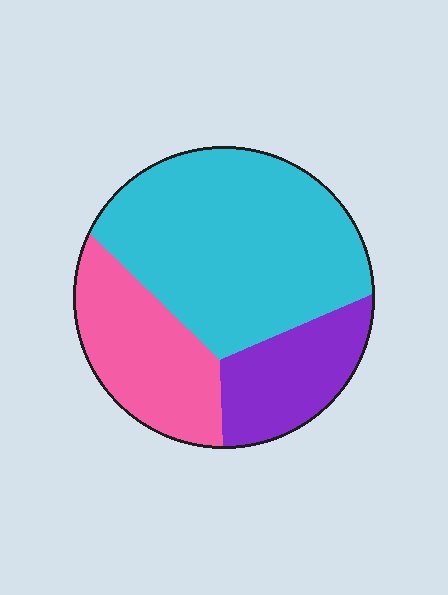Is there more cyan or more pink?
Cyan.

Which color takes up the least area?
Purple, at roughly 20%.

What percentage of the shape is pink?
Pink takes up about one quarter (1/4) of the shape.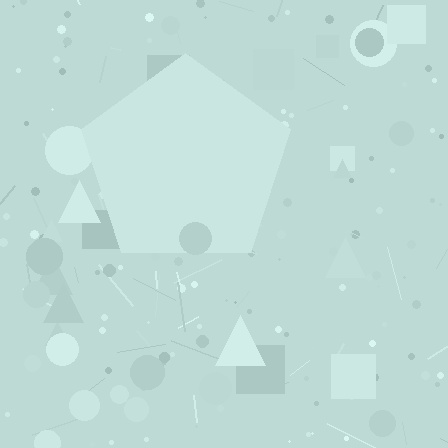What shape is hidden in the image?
A pentagon is hidden in the image.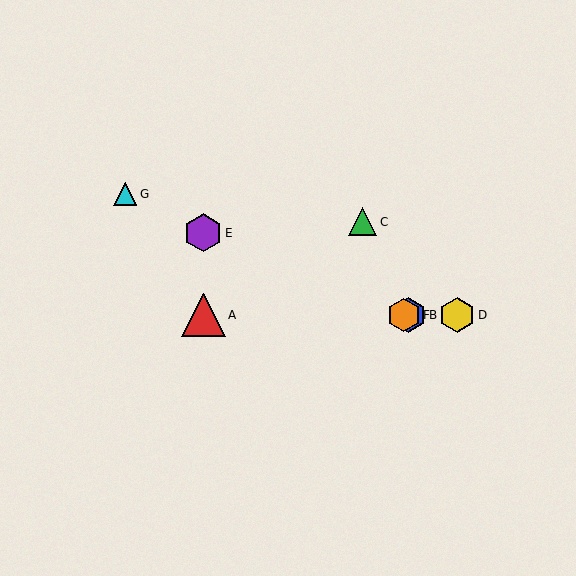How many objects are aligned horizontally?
4 objects (A, B, D, F) are aligned horizontally.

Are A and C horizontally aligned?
No, A is at y≈315 and C is at y≈222.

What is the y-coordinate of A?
Object A is at y≈315.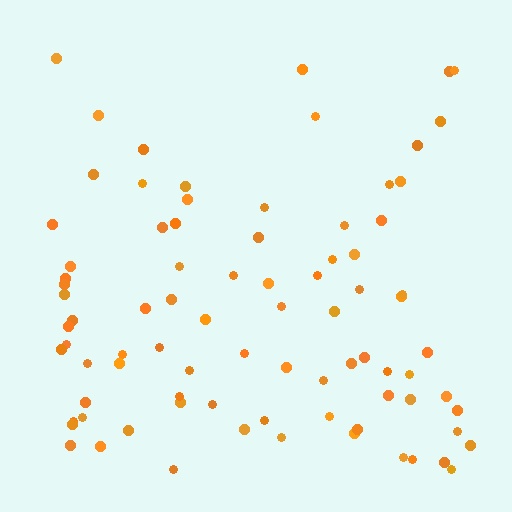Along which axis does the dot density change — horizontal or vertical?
Vertical.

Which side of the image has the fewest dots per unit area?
The top.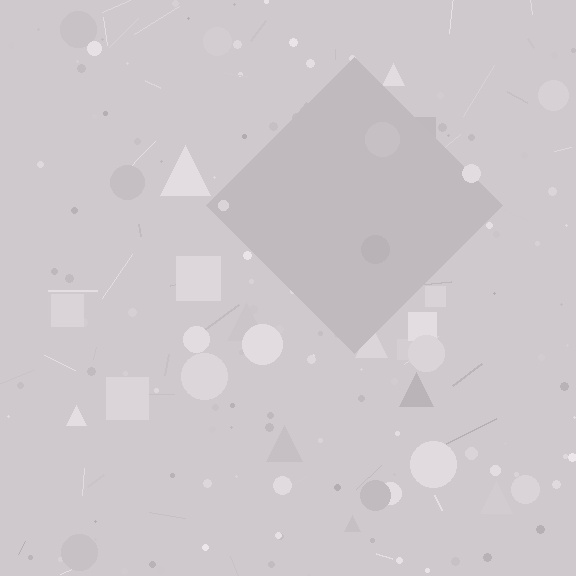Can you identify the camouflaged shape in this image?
The camouflaged shape is a diamond.